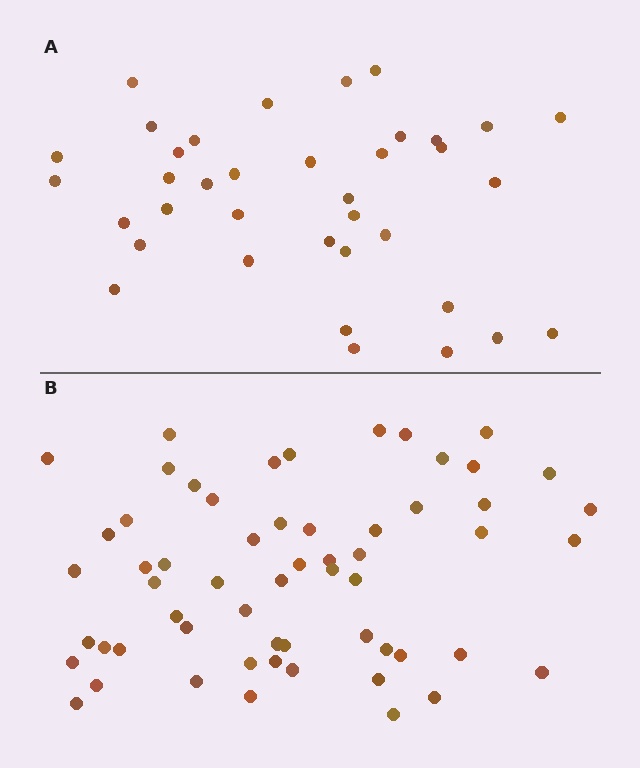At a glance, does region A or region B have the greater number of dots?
Region B (the bottom region) has more dots.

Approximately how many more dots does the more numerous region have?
Region B has approximately 20 more dots than region A.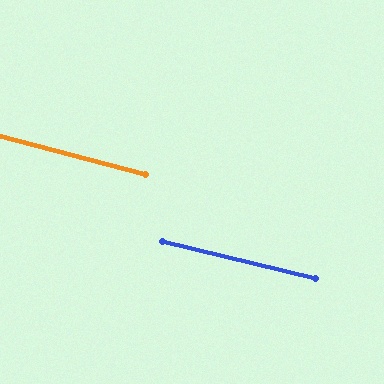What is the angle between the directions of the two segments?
Approximately 1 degree.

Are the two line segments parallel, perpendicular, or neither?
Parallel — their directions differ by only 1.2°.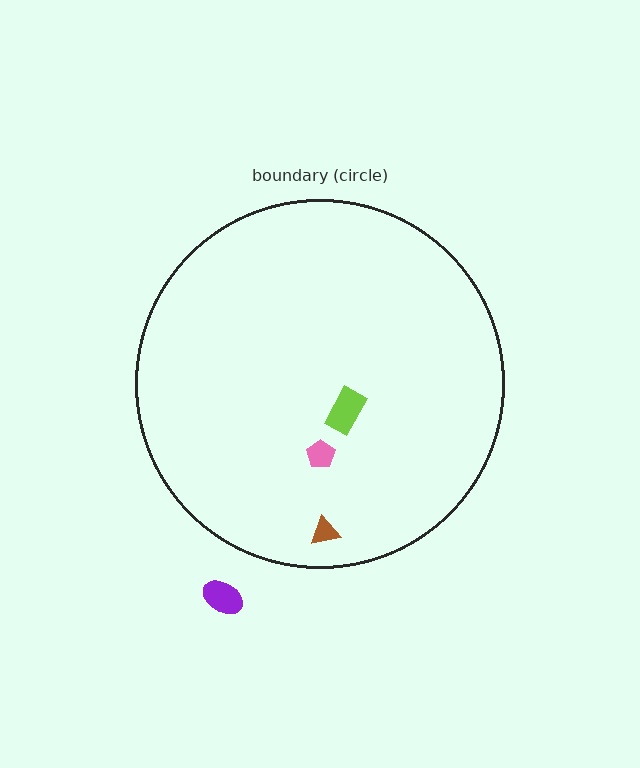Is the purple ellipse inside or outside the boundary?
Outside.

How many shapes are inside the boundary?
3 inside, 1 outside.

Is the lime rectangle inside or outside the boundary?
Inside.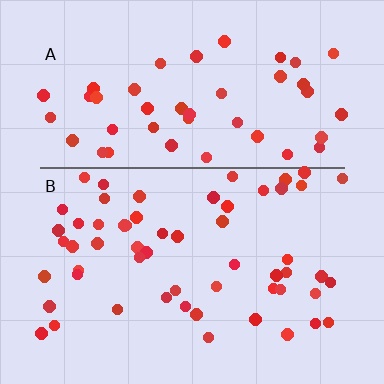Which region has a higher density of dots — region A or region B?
B (the bottom).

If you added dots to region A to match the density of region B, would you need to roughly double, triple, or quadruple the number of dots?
Approximately double.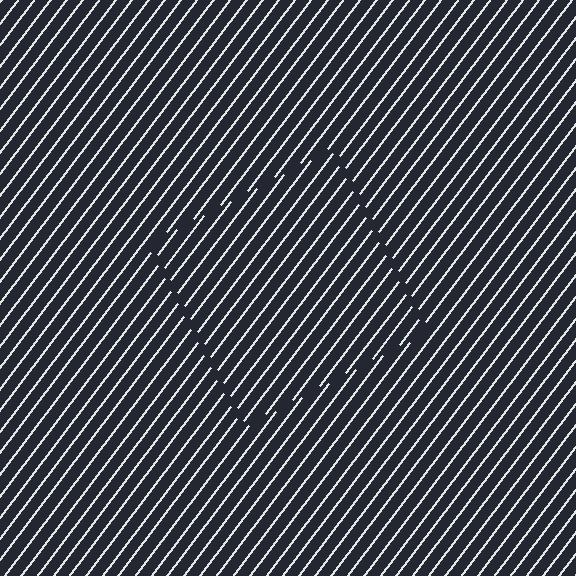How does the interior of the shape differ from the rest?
The interior of the shape contains the same grating, shifted by half a period — the contour is defined by the phase discontinuity where line-ends from the inner and outer gratings abut.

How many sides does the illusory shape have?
4 sides — the line-ends trace a square.